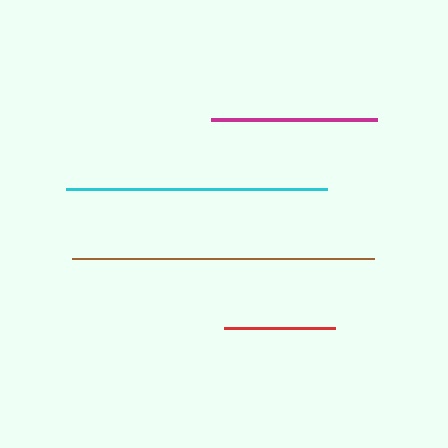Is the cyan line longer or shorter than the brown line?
The brown line is longer than the cyan line.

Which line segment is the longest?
The brown line is the longest at approximately 302 pixels.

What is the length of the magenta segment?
The magenta segment is approximately 166 pixels long.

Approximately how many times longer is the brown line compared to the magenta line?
The brown line is approximately 1.8 times the length of the magenta line.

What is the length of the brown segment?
The brown segment is approximately 302 pixels long.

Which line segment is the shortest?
The red line is the shortest at approximately 111 pixels.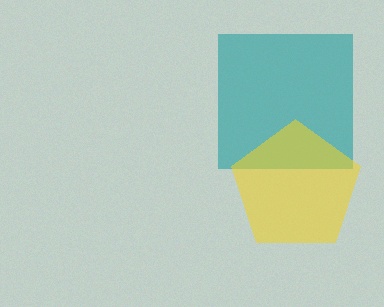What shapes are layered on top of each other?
The layered shapes are: a teal square, a yellow pentagon.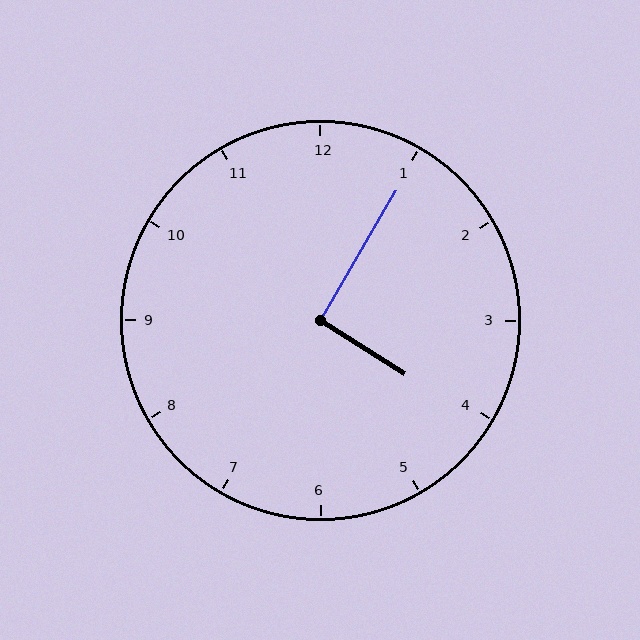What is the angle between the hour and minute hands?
Approximately 92 degrees.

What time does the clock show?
4:05.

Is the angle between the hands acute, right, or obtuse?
It is right.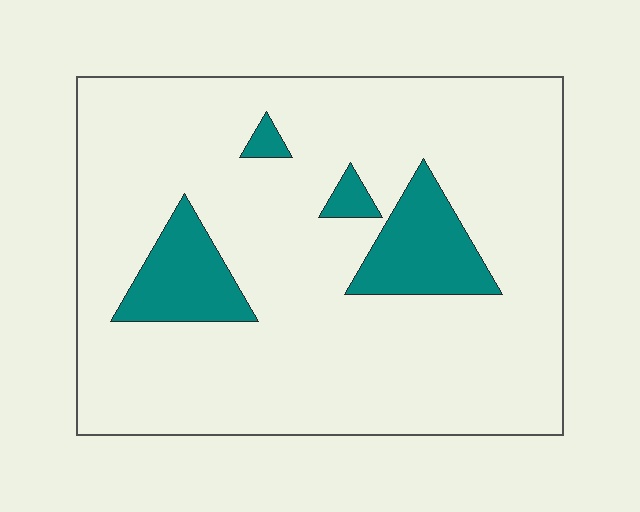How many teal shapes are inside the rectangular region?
4.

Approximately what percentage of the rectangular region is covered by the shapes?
Approximately 15%.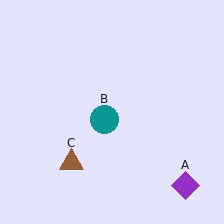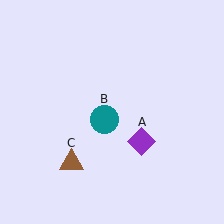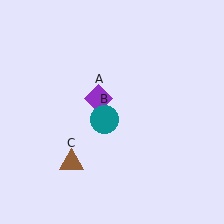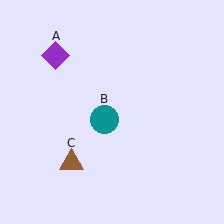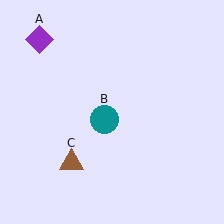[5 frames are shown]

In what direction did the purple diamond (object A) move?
The purple diamond (object A) moved up and to the left.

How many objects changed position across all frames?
1 object changed position: purple diamond (object A).